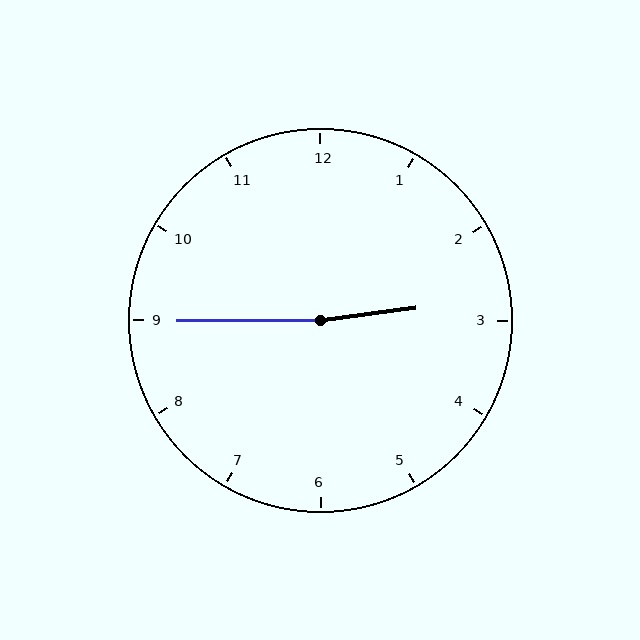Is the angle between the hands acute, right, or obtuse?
It is obtuse.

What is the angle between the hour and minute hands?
Approximately 172 degrees.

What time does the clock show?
2:45.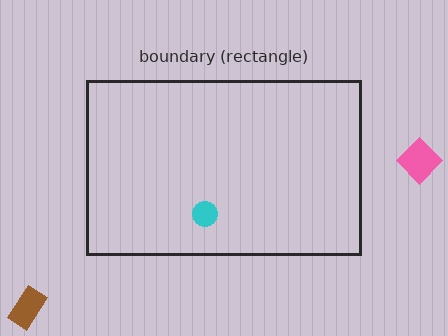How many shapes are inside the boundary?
1 inside, 2 outside.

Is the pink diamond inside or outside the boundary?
Outside.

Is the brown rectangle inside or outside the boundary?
Outside.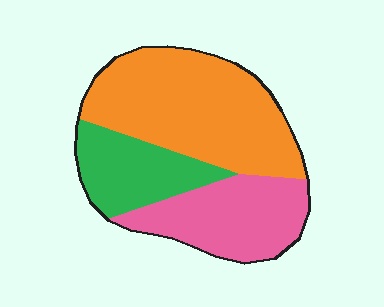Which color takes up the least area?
Green, at roughly 20%.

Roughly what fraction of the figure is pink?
Pink covers roughly 30% of the figure.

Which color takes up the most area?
Orange, at roughly 50%.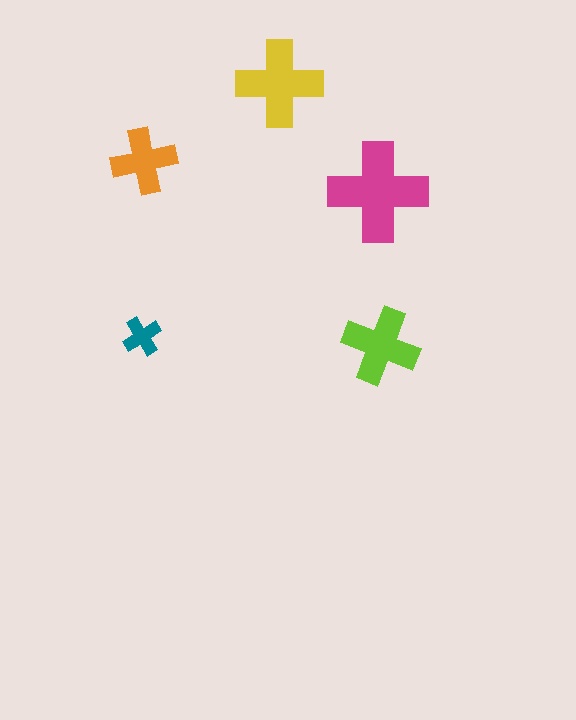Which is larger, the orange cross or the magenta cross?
The magenta one.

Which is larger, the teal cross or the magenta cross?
The magenta one.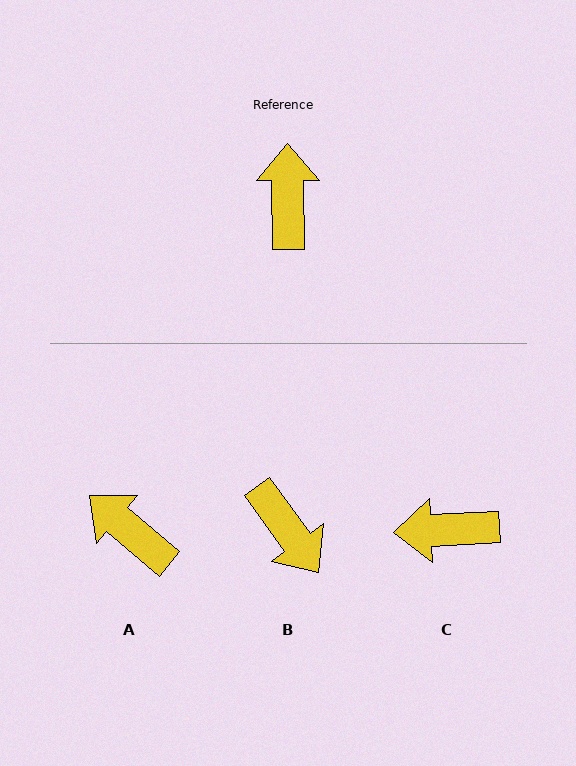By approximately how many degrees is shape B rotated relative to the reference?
Approximately 145 degrees clockwise.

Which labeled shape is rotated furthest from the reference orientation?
B, about 145 degrees away.